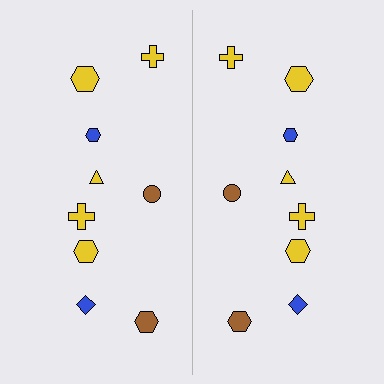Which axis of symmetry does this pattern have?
The pattern has a vertical axis of symmetry running through the center of the image.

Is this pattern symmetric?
Yes, this pattern has bilateral (reflection) symmetry.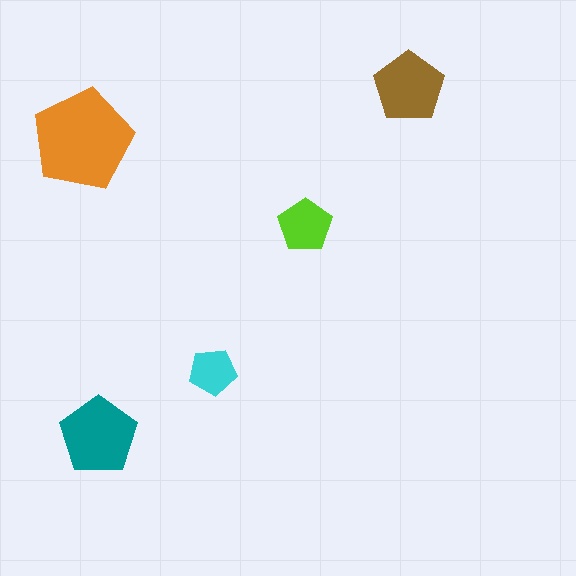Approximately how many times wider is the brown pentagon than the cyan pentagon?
About 1.5 times wider.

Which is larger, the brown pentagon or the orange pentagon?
The orange one.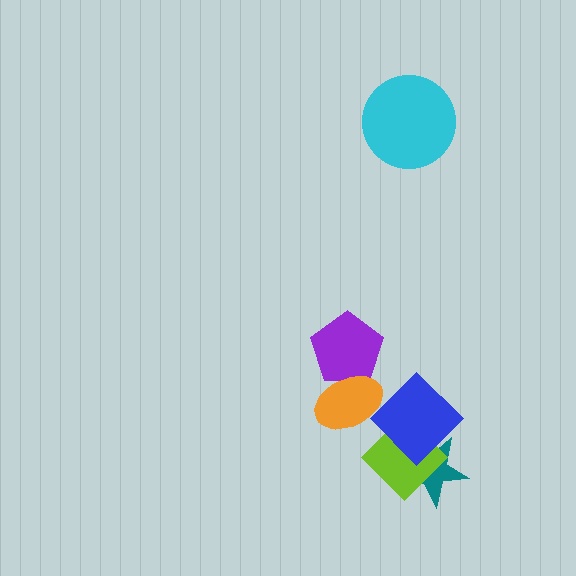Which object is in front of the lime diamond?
The blue diamond is in front of the lime diamond.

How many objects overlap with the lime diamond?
2 objects overlap with the lime diamond.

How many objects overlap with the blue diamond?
3 objects overlap with the blue diamond.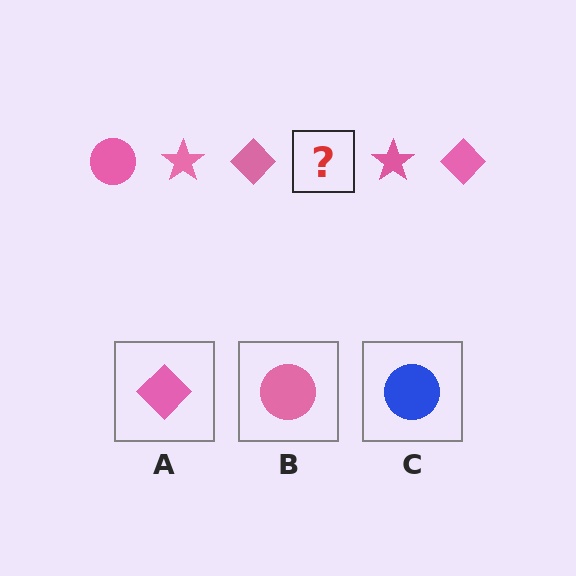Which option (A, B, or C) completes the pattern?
B.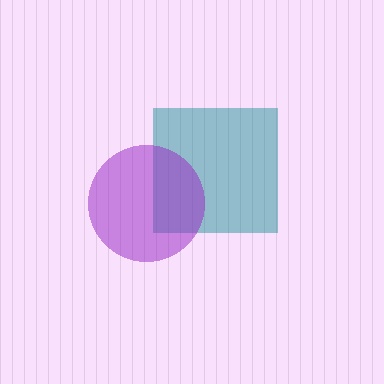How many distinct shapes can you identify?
There are 2 distinct shapes: a teal square, a purple circle.